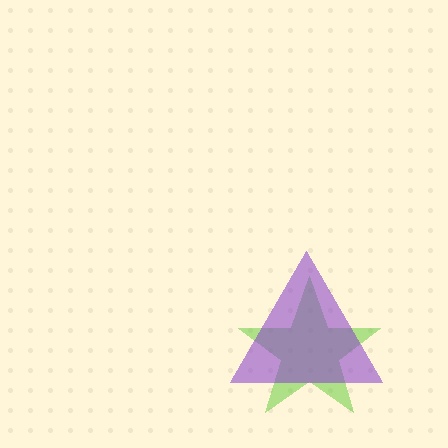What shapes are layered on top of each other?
The layered shapes are: a lime star, a purple triangle.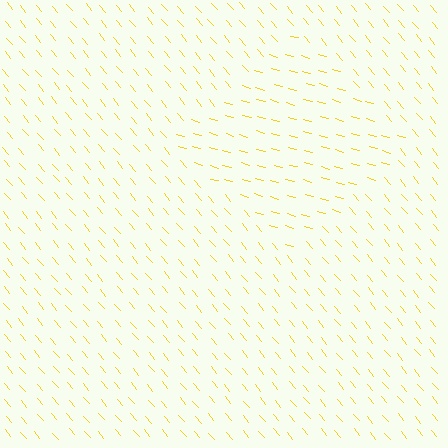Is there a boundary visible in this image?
Yes, there is a texture boundary formed by a change in line orientation.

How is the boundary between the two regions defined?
The boundary is defined purely by a change in line orientation (approximately 34 degrees difference). All lines are the same color and thickness.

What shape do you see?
I see a diamond.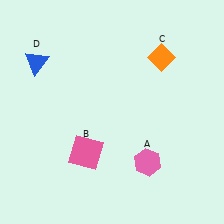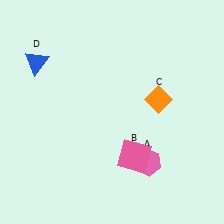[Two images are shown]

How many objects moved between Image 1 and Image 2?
2 objects moved between the two images.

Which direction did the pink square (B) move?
The pink square (B) moved right.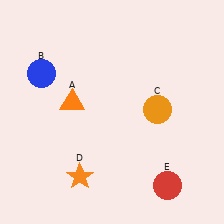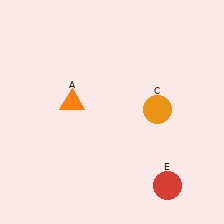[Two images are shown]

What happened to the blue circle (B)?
The blue circle (B) was removed in Image 2. It was in the top-left area of Image 1.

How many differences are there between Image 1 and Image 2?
There are 2 differences between the two images.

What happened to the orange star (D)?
The orange star (D) was removed in Image 2. It was in the bottom-left area of Image 1.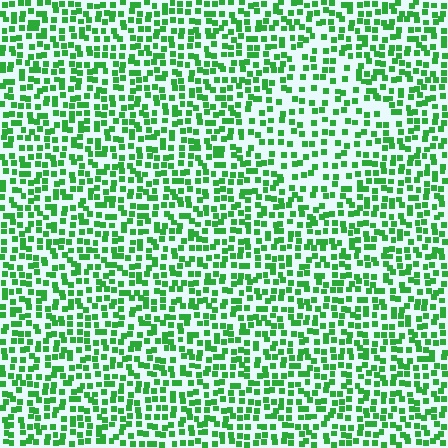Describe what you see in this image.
The image contains small green elements arranged at two different densities. A diamond-shaped region is visible where the elements are less densely packed than the surrounding area.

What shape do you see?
I see a diamond.